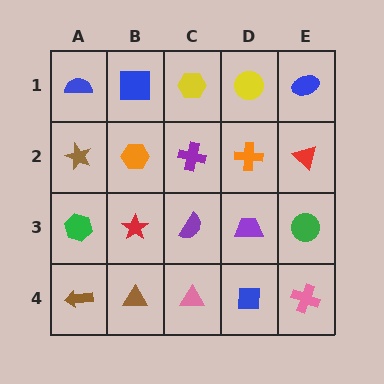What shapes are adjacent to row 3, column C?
A purple cross (row 2, column C), a pink triangle (row 4, column C), a red star (row 3, column B), a purple trapezoid (row 3, column D).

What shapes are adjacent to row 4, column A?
A green hexagon (row 3, column A), a brown triangle (row 4, column B).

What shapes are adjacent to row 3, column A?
A brown star (row 2, column A), a brown arrow (row 4, column A), a red star (row 3, column B).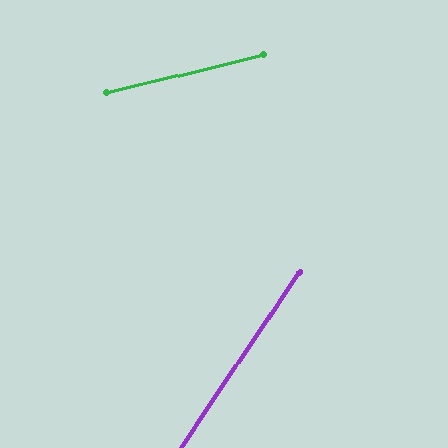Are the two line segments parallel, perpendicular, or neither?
Neither parallel nor perpendicular — they differ by about 43°.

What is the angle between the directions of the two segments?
Approximately 43 degrees.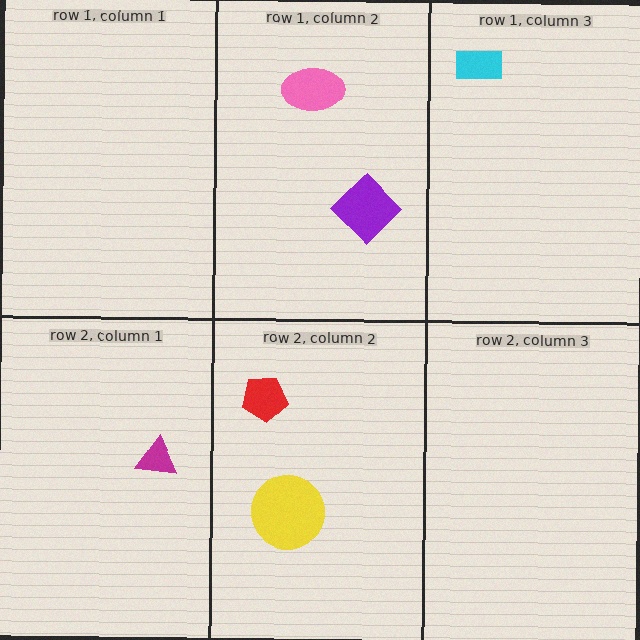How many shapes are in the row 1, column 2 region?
2.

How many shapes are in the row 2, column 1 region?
1.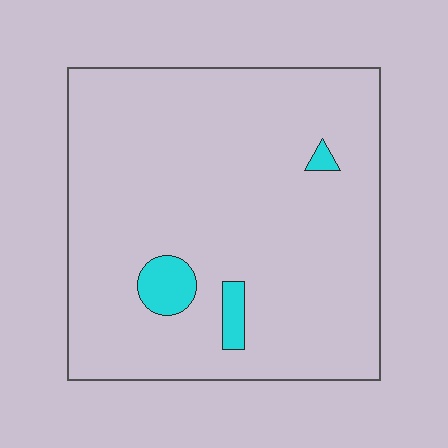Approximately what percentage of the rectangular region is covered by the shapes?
Approximately 5%.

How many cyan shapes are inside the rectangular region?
3.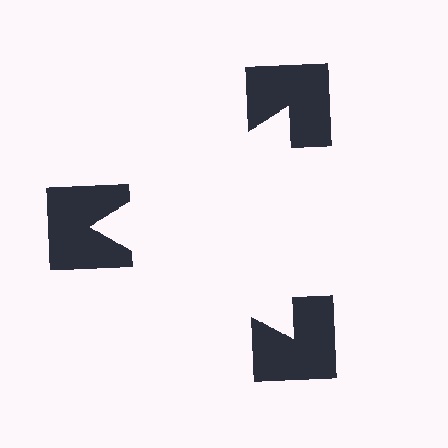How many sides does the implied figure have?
3 sides.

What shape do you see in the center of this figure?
An illusory triangle — its edges are inferred from the aligned wedge cuts in the notched squares, not physically drawn.